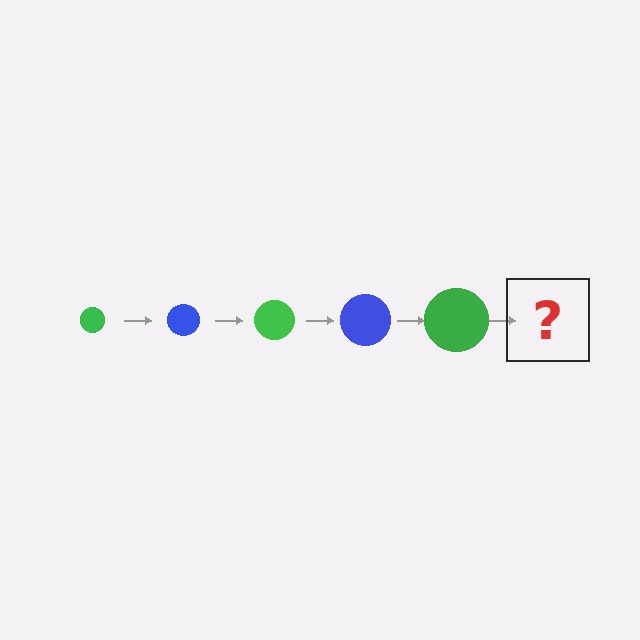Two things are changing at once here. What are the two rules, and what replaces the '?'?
The two rules are that the circle grows larger each step and the color cycles through green and blue. The '?' should be a blue circle, larger than the previous one.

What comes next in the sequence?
The next element should be a blue circle, larger than the previous one.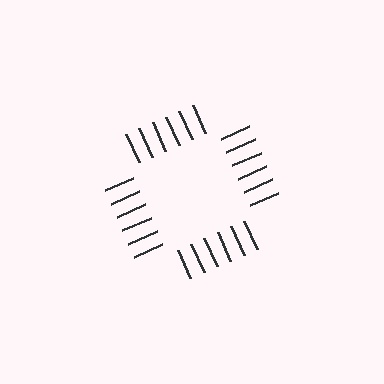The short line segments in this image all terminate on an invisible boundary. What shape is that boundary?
An illusory square — the line segments terminate on its edges but no continuous stroke is drawn.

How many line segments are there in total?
24 — 6 along each of the 4 edges.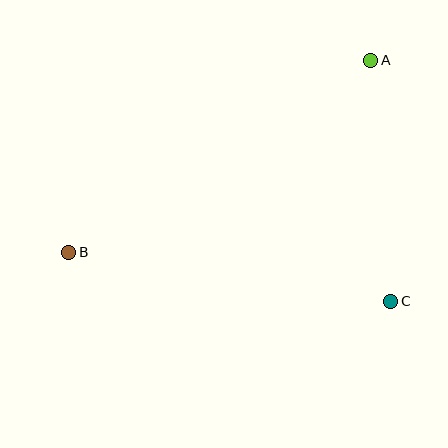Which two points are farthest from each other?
Points A and B are farthest from each other.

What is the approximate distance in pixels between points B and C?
The distance between B and C is approximately 326 pixels.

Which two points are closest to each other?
Points A and C are closest to each other.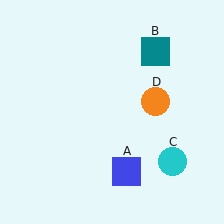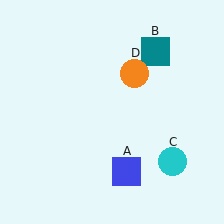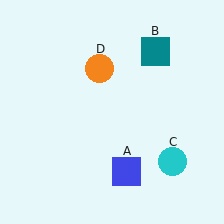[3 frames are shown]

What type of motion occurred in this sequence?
The orange circle (object D) rotated counterclockwise around the center of the scene.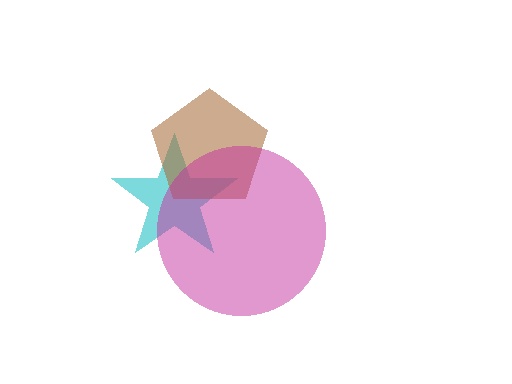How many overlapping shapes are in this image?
There are 3 overlapping shapes in the image.